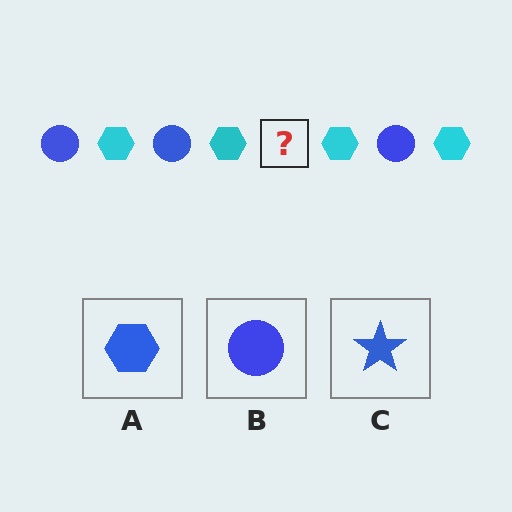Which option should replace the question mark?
Option B.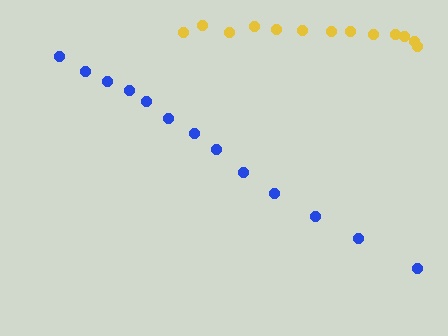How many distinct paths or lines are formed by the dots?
There are 2 distinct paths.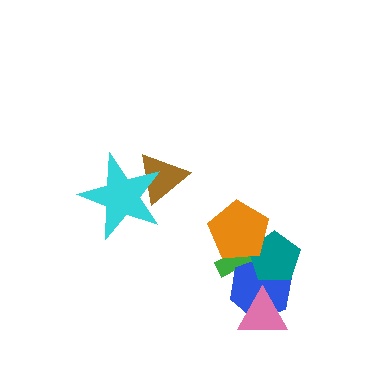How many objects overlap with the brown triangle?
1 object overlaps with the brown triangle.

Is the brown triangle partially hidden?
Yes, it is partially covered by another shape.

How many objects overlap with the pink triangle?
1 object overlaps with the pink triangle.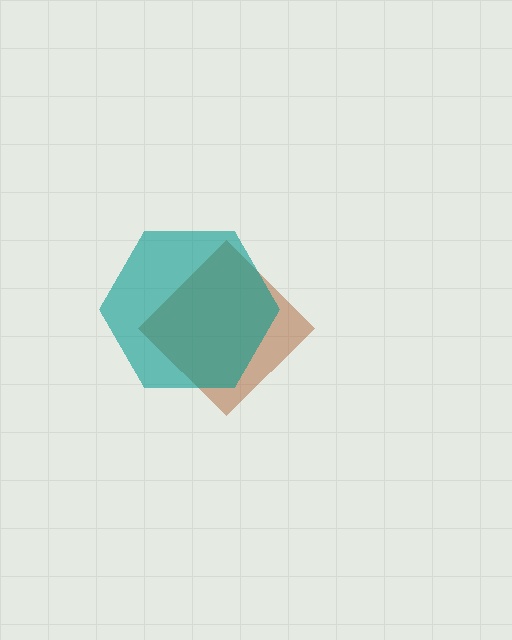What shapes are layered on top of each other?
The layered shapes are: a brown diamond, a teal hexagon.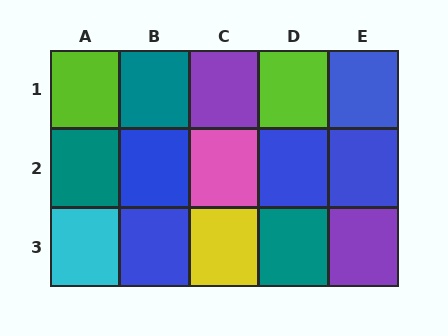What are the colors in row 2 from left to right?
Teal, blue, pink, blue, blue.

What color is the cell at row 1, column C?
Purple.